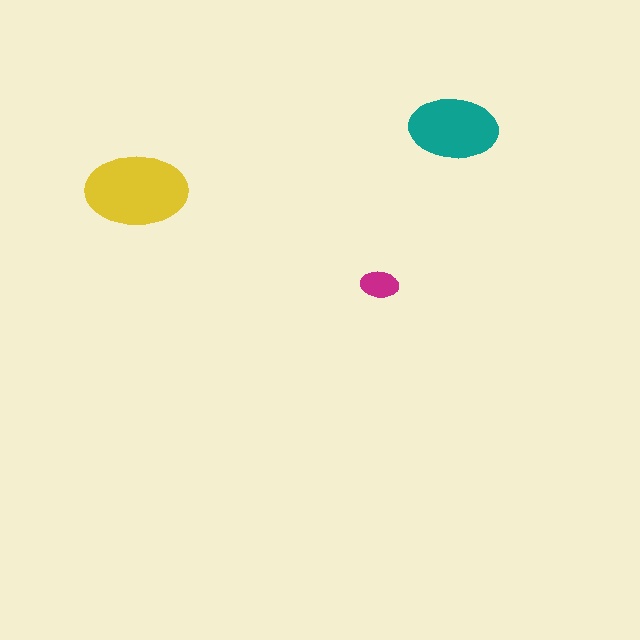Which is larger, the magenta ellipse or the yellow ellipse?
The yellow one.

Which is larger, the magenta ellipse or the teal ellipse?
The teal one.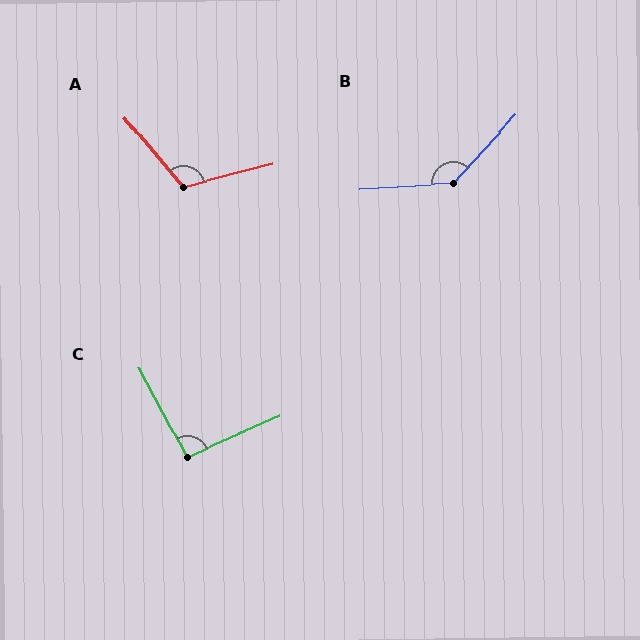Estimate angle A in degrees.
Approximately 116 degrees.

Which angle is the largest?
B, at approximately 136 degrees.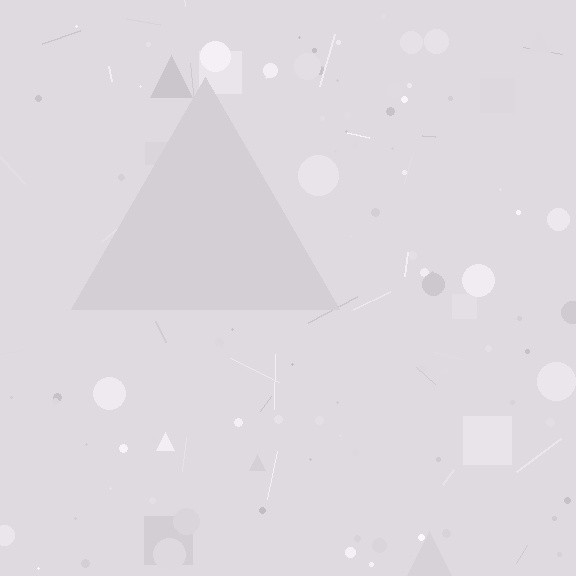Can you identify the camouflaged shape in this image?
The camouflaged shape is a triangle.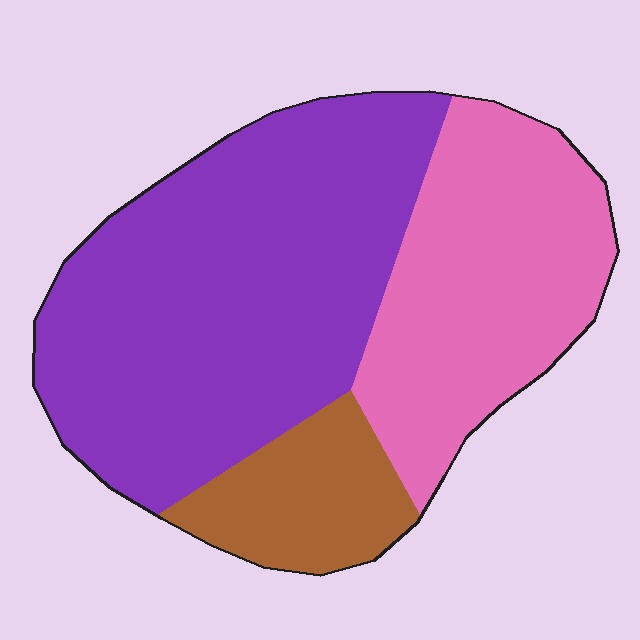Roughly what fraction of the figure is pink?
Pink covers about 30% of the figure.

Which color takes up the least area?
Brown, at roughly 15%.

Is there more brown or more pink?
Pink.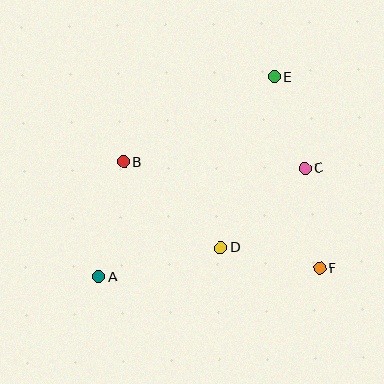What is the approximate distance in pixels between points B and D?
The distance between B and D is approximately 129 pixels.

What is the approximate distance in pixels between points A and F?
The distance between A and F is approximately 222 pixels.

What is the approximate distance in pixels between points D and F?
The distance between D and F is approximately 101 pixels.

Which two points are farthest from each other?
Points A and E are farthest from each other.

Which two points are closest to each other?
Points C and E are closest to each other.